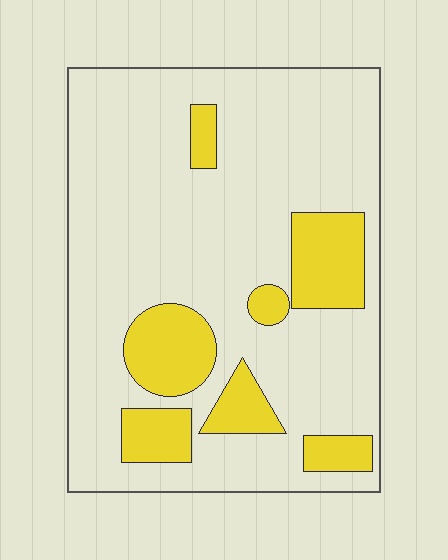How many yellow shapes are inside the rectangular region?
7.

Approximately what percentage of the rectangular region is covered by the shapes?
Approximately 20%.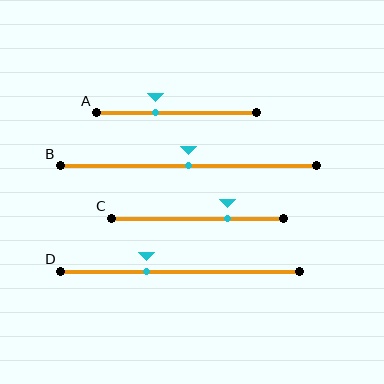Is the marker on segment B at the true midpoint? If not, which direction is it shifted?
Yes, the marker on segment B is at the true midpoint.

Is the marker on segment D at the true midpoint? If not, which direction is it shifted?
No, the marker on segment D is shifted to the left by about 14% of the segment length.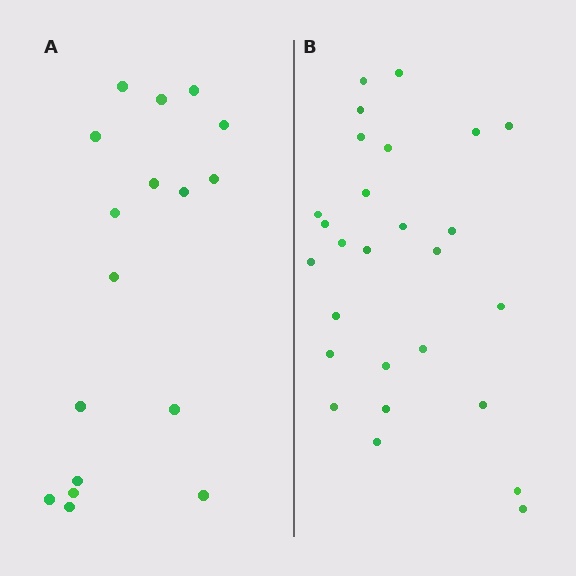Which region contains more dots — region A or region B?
Region B (the right region) has more dots.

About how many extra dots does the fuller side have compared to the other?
Region B has roughly 10 or so more dots than region A.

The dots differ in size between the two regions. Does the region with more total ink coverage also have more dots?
No. Region A has more total ink coverage because its dots are larger, but region B actually contains more individual dots. Total area can be misleading — the number of items is what matters here.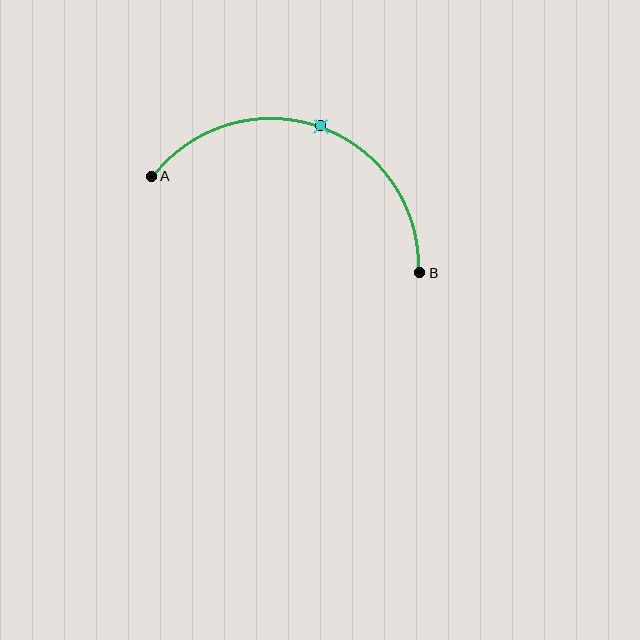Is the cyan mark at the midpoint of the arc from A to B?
Yes. The cyan mark lies on the arc at equal arc-length from both A and B — it is the arc midpoint.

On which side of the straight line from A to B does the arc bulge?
The arc bulges above the straight line connecting A and B.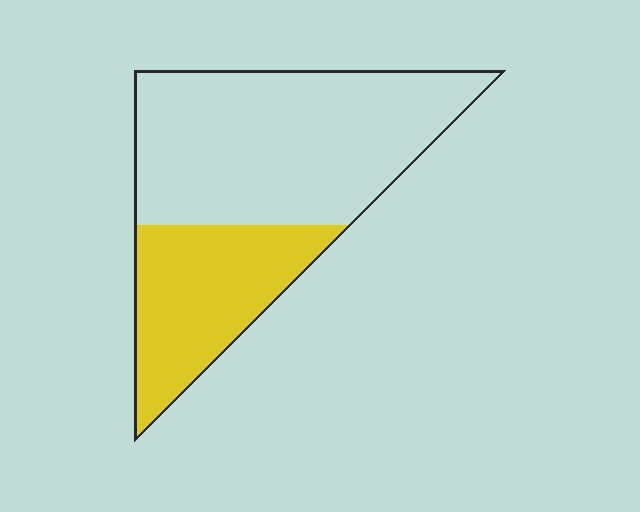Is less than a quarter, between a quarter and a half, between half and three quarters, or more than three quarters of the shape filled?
Between a quarter and a half.